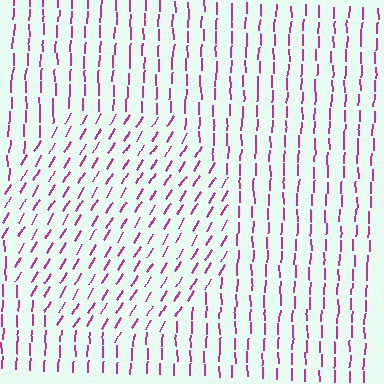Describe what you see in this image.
The image is filled with small magenta line segments. A circle region in the image has lines oriented differently from the surrounding lines, creating a visible texture boundary.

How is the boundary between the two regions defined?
The boundary is defined purely by a change in line orientation (approximately 30 degrees difference). All lines are the same color and thickness.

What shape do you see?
I see a circle.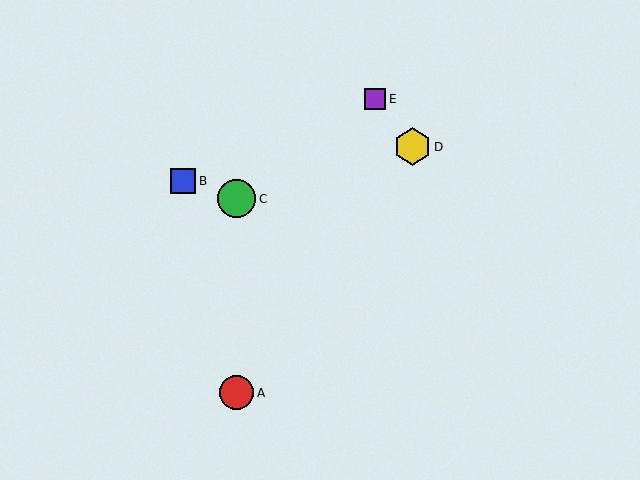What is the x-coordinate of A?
Object A is at x≈237.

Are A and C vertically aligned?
Yes, both are at x≈237.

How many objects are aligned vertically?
2 objects (A, C) are aligned vertically.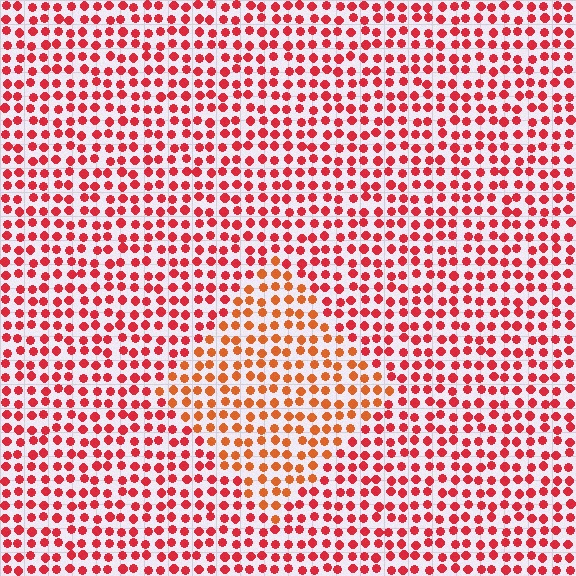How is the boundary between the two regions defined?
The boundary is defined purely by a slight shift in hue (about 27 degrees). Spacing, size, and orientation are identical on both sides.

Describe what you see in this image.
The image is filled with small red elements in a uniform arrangement. A diamond-shaped region is visible where the elements are tinted to a slightly different hue, forming a subtle color boundary.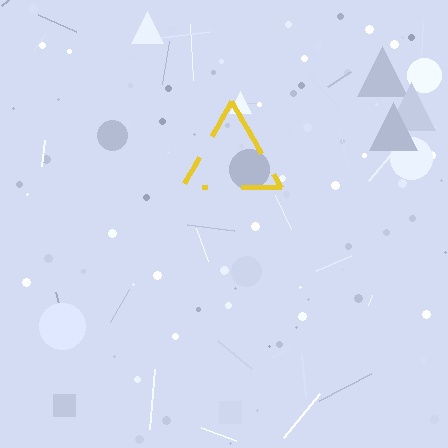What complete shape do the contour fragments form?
The contour fragments form a triangle.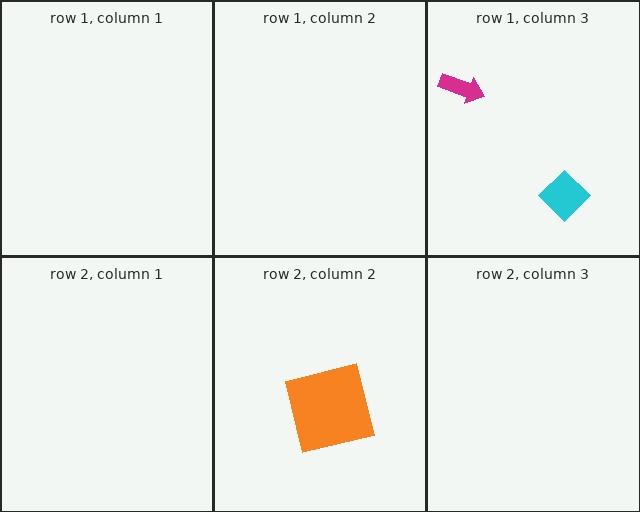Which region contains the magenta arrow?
The row 1, column 3 region.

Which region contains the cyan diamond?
The row 1, column 3 region.